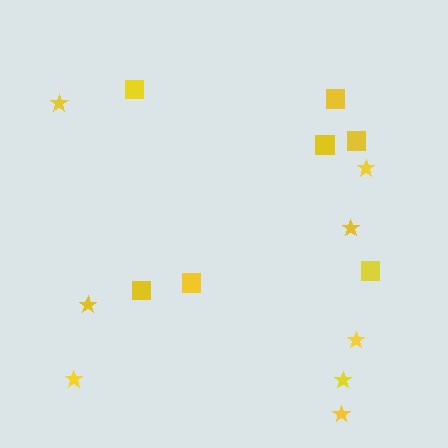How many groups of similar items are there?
There are 2 groups: one group of squares (7) and one group of stars (8).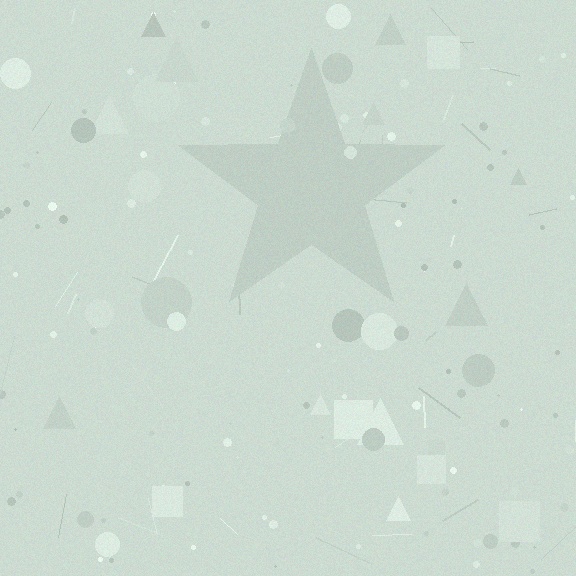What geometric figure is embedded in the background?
A star is embedded in the background.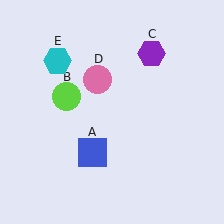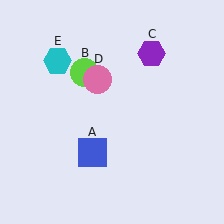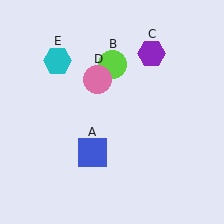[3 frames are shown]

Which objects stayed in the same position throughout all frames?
Blue square (object A) and purple hexagon (object C) and pink circle (object D) and cyan hexagon (object E) remained stationary.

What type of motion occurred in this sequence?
The lime circle (object B) rotated clockwise around the center of the scene.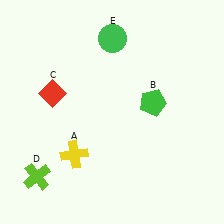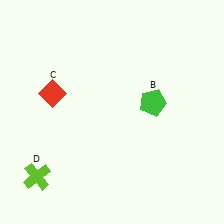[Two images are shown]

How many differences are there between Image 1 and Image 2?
There are 2 differences between the two images.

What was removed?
The yellow cross (A), the green circle (E) were removed in Image 2.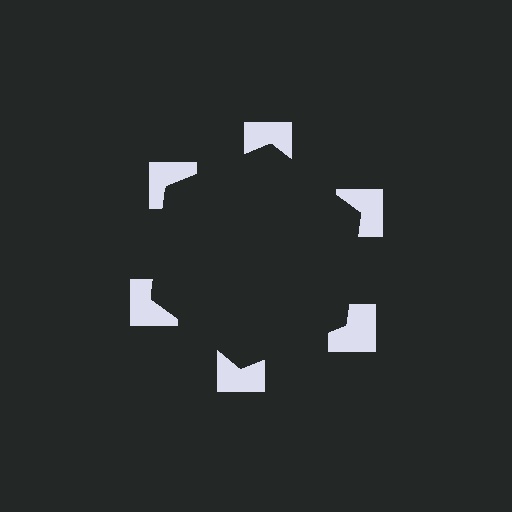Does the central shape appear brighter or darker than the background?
It typically appears slightly darker than the background, even though no actual brightness change is drawn.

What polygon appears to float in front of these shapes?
An illusory hexagon — its edges are inferred from the aligned wedge cuts in the notched squares, not physically drawn.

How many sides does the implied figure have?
6 sides.